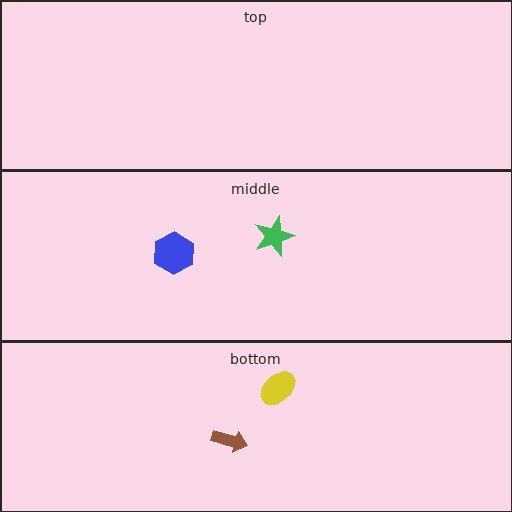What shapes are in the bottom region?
The brown arrow, the yellow ellipse.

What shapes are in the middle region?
The green star, the blue hexagon.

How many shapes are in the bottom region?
2.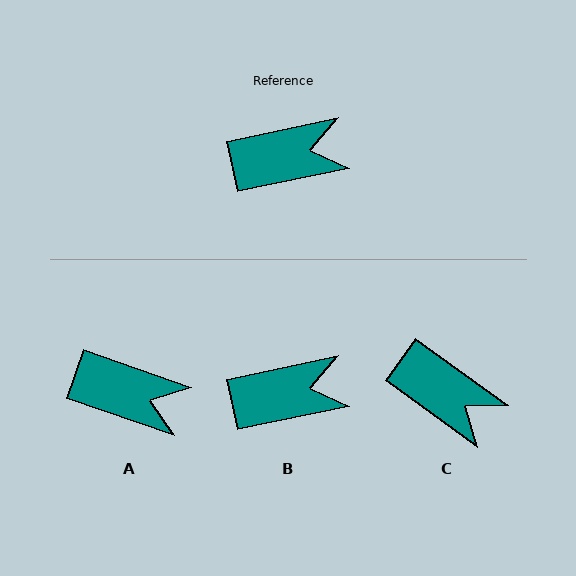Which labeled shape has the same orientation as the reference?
B.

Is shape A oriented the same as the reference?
No, it is off by about 31 degrees.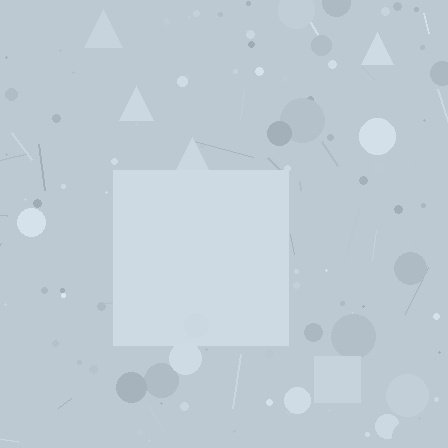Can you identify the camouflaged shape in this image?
The camouflaged shape is a square.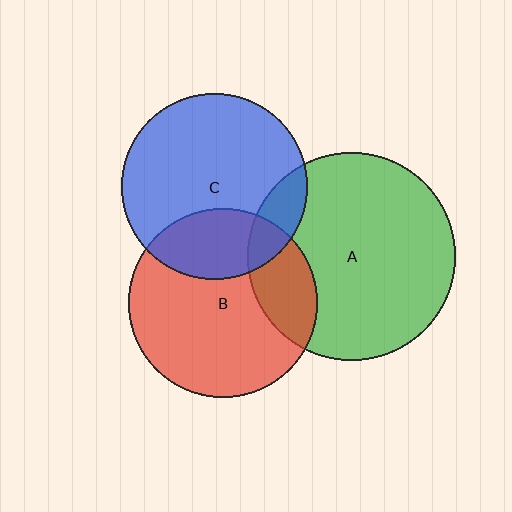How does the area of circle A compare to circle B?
Approximately 1.2 times.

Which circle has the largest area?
Circle A (green).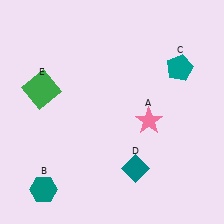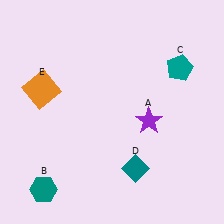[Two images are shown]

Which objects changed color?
A changed from pink to purple. E changed from green to orange.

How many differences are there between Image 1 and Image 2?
There are 2 differences between the two images.